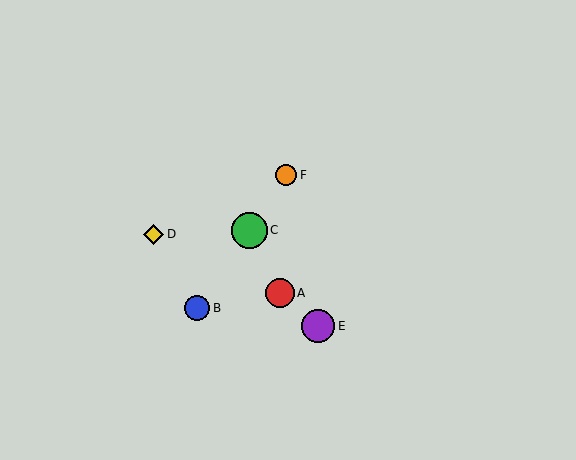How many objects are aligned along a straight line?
3 objects (B, C, F) are aligned along a straight line.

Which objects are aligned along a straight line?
Objects B, C, F are aligned along a straight line.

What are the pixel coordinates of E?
Object E is at (318, 326).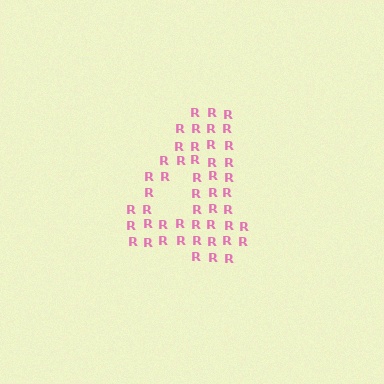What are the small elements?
The small elements are letter R's.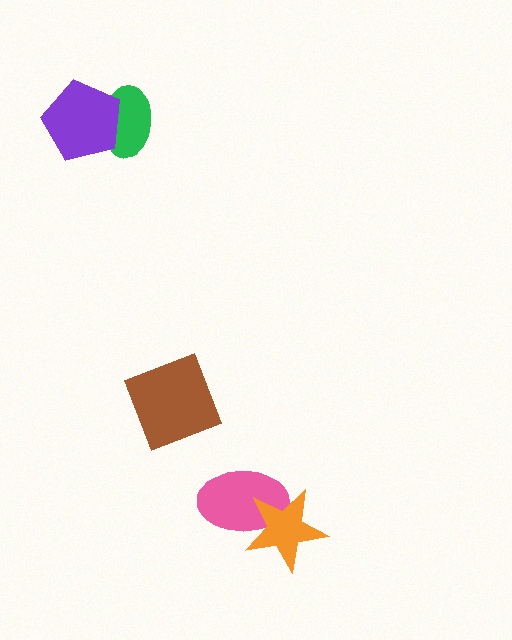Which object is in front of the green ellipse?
The purple pentagon is in front of the green ellipse.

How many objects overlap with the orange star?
1 object overlaps with the orange star.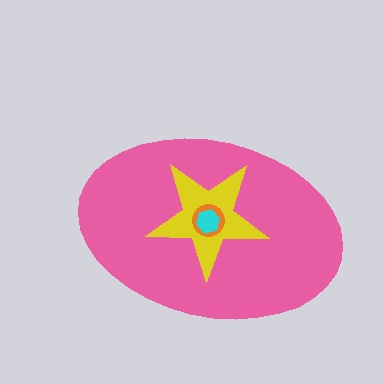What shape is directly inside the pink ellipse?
The yellow star.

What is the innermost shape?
The cyan hexagon.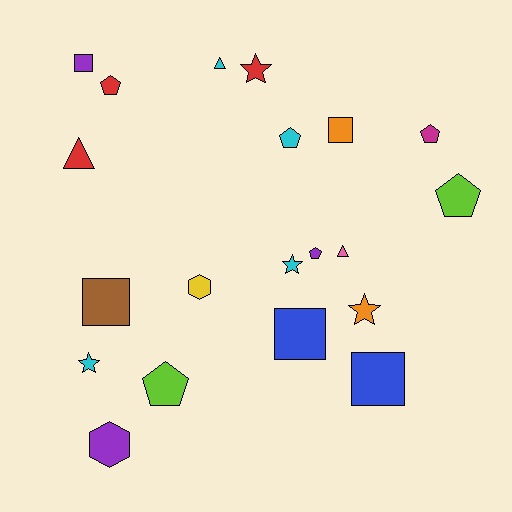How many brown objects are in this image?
There is 1 brown object.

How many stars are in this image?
There are 4 stars.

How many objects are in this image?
There are 20 objects.